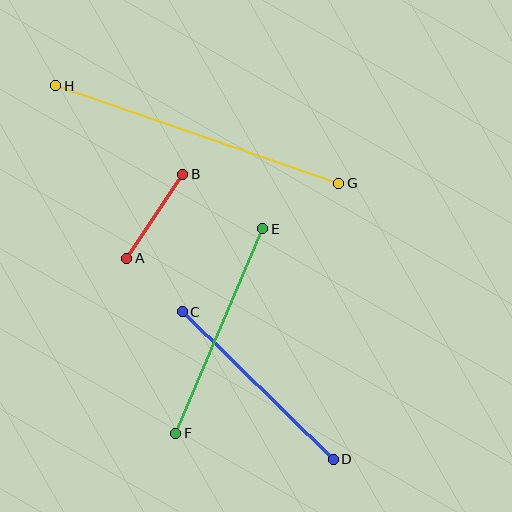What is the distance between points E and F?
The distance is approximately 222 pixels.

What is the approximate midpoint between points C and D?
The midpoint is at approximately (258, 385) pixels.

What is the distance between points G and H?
The distance is approximately 299 pixels.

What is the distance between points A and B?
The distance is approximately 101 pixels.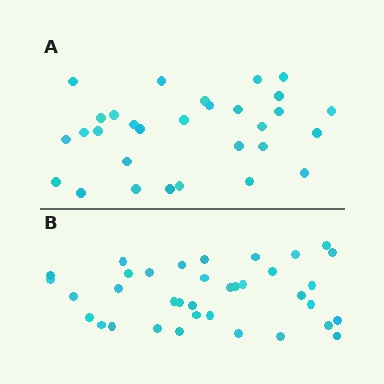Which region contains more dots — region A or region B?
Region B (the bottom region) has more dots.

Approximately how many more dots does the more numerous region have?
Region B has about 6 more dots than region A.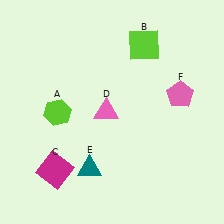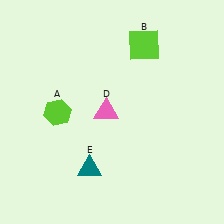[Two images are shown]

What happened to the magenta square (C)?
The magenta square (C) was removed in Image 2. It was in the bottom-left area of Image 1.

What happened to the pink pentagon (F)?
The pink pentagon (F) was removed in Image 2. It was in the top-right area of Image 1.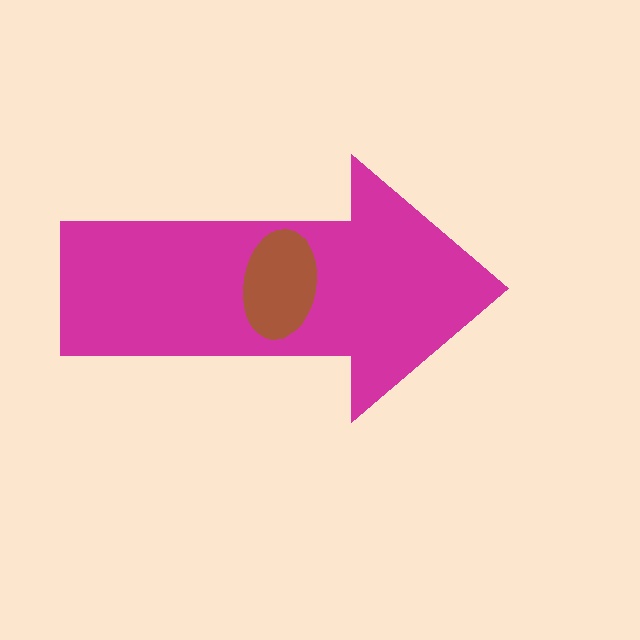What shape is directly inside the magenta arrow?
The brown ellipse.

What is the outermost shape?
The magenta arrow.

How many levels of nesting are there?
2.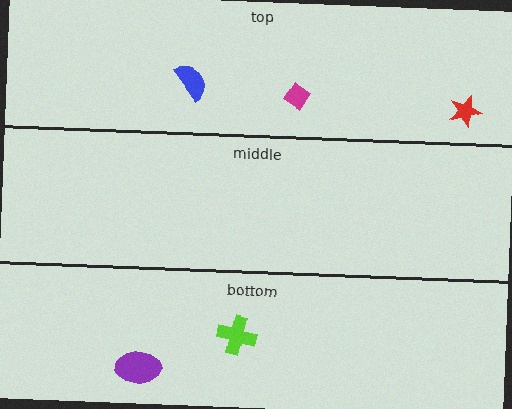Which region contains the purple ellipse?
The bottom region.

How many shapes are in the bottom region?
2.